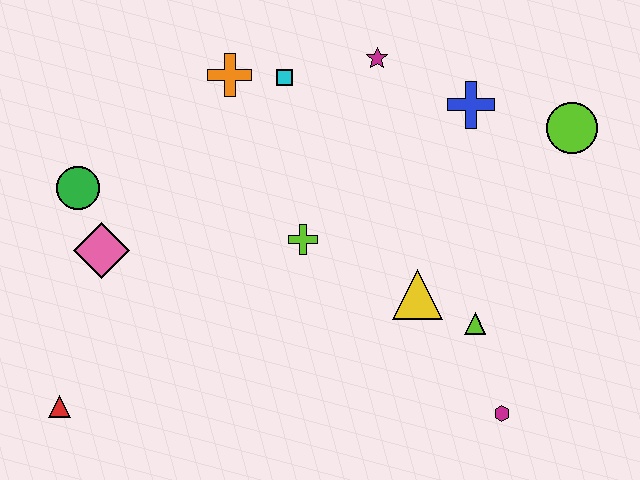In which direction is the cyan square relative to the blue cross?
The cyan square is to the left of the blue cross.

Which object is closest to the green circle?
The pink diamond is closest to the green circle.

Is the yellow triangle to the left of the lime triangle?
Yes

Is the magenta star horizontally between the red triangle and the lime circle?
Yes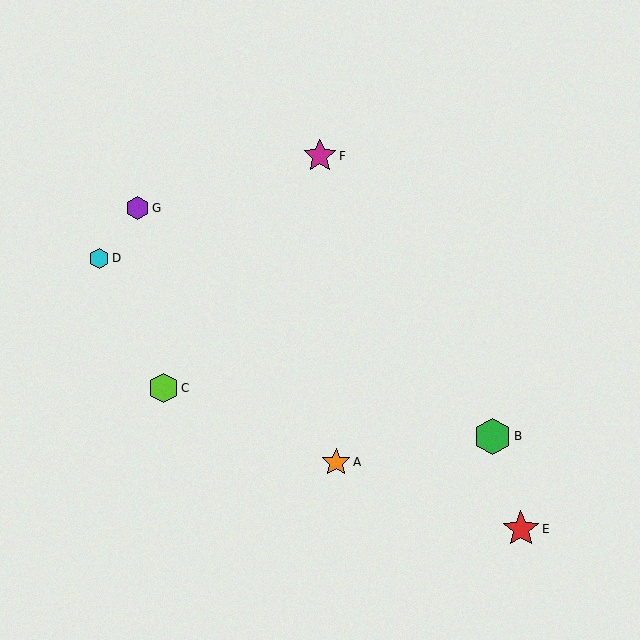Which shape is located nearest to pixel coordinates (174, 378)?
The lime hexagon (labeled C) at (164, 388) is nearest to that location.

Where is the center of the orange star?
The center of the orange star is at (336, 462).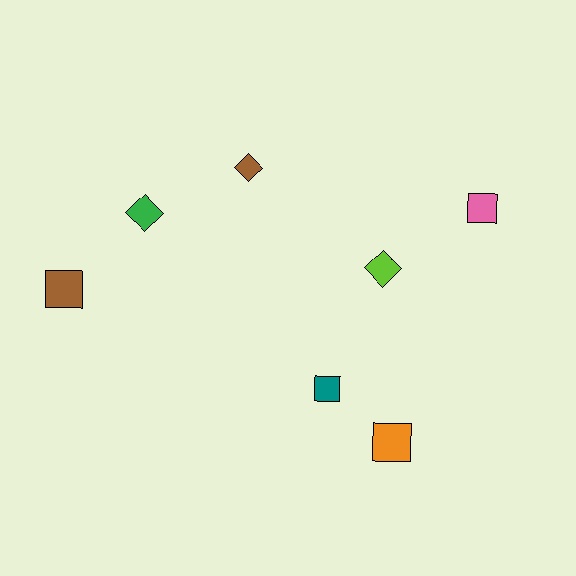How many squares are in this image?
There are 4 squares.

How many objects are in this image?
There are 7 objects.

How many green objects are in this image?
There is 1 green object.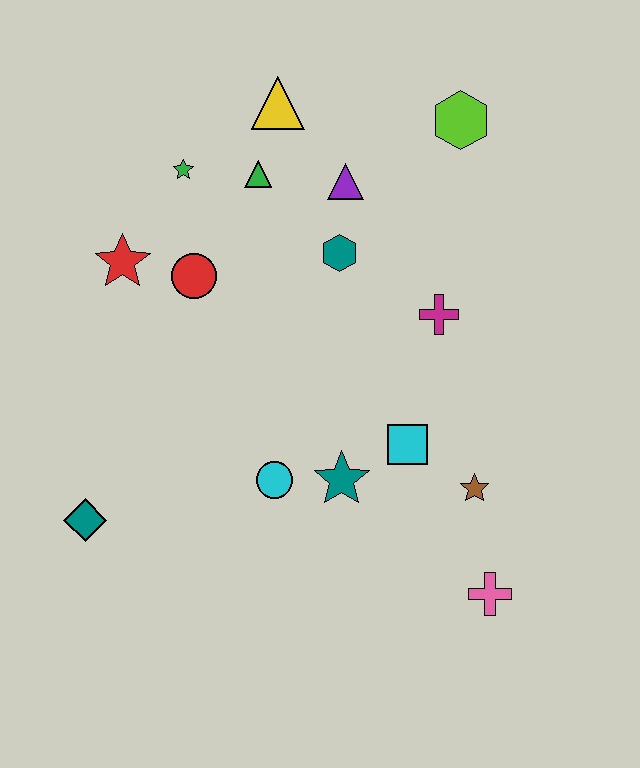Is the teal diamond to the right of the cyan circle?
No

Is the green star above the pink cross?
Yes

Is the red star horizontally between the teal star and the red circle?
No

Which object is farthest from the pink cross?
The yellow triangle is farthest from the pink cross.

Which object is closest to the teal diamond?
The cyan circle is closest to the teal diamond.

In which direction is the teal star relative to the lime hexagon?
The teal star is below the lime hexagon.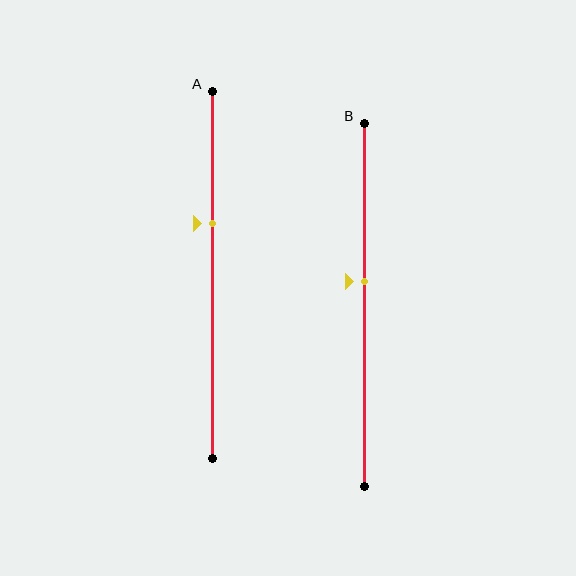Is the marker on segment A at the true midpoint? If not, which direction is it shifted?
No, the marker on segment A is shifted upward by about 14% of the segment length.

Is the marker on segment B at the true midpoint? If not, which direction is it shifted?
No, the marker on segment B is shifted upward by about 6% of the segment length.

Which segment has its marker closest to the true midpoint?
Segment B has its marker closest to the true midpoint.